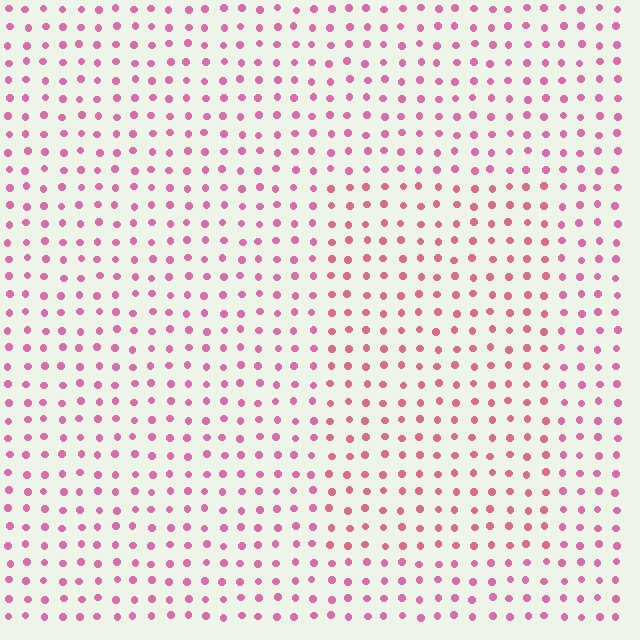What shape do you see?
I see a rectangle.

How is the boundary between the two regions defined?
The boundary is defined purely by a slight shift in hue (about 20 degrees). Spacing, size, and orientation are identical on both sides.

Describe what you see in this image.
The image is filled with small pink elements in a uniform arrangement. A rectangle-shaped region is visible where the elements are tinted to a slightly different hue, forming a subtle color boundary.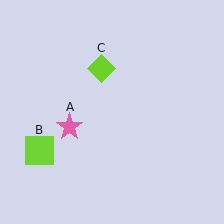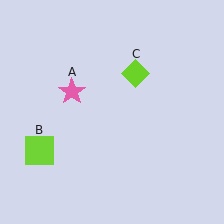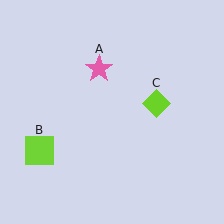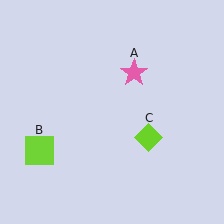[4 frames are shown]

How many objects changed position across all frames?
2 objects changed position: pink star (object A), lime diamond (object C).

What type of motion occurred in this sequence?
The pink star (object A), lime diamond (object C) rotated clockwise around the center of the scene.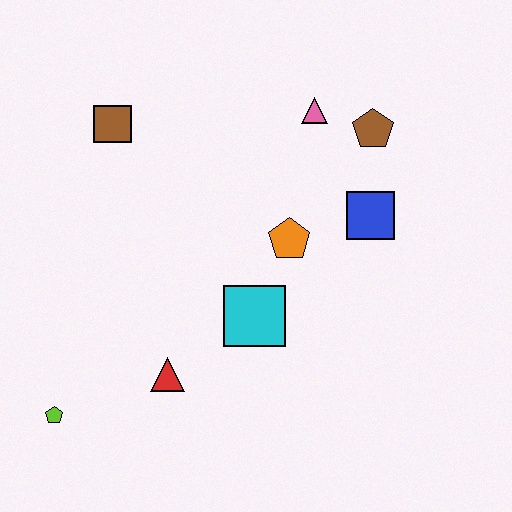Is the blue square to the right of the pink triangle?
Yes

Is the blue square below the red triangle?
No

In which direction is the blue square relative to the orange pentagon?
The blue square is to the right of the orange pentagon.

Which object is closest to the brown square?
The pink triangle is closest to the brown square.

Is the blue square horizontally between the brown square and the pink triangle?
No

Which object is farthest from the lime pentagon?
The brown pentagon is farthest from the lime pentagon.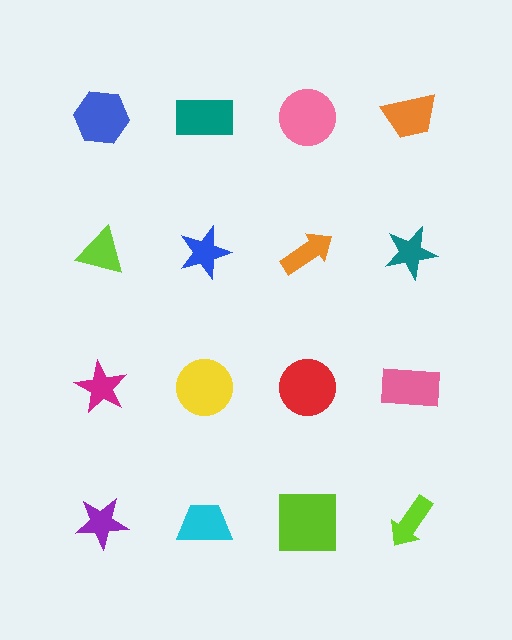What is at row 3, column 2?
A yellow circle.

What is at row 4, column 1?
A purple star.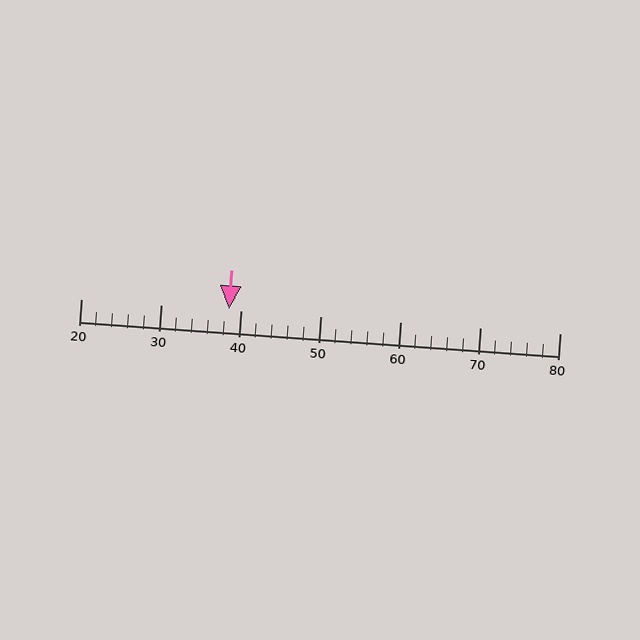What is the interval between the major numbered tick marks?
The major tick marks are spaced 10 units apart.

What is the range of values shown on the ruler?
The ruler shows values from 20 to 80.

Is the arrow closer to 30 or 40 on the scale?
The arrow is closer to 40.